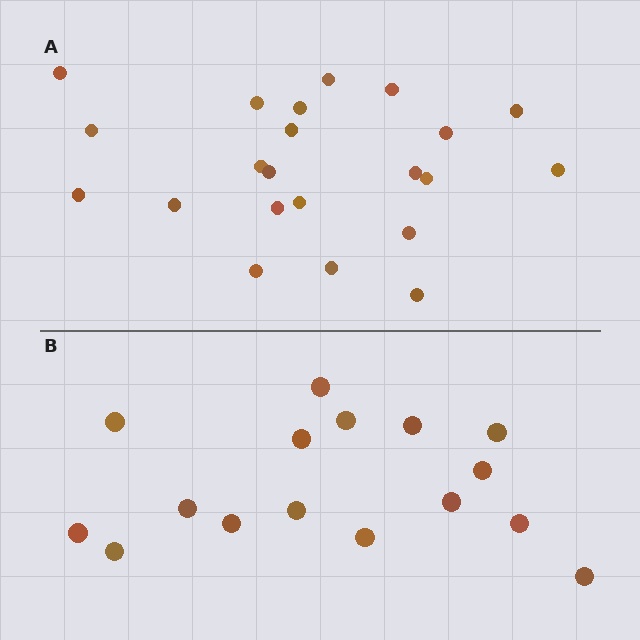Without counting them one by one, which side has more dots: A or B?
Region A (the top region) has more dots.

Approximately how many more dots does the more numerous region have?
Region A has about 6 more dots than region B.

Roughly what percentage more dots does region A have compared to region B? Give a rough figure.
About 40% more.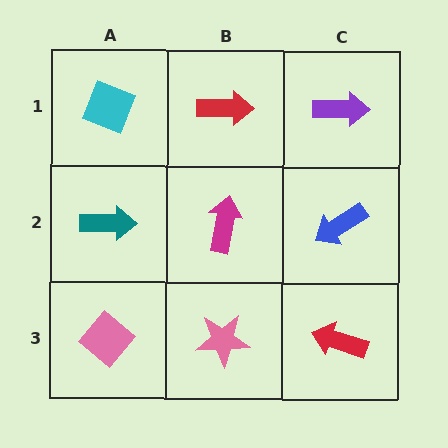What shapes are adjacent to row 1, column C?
A blue arrow (row 2, column C), a red arrow (row 1, column B).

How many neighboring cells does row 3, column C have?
2.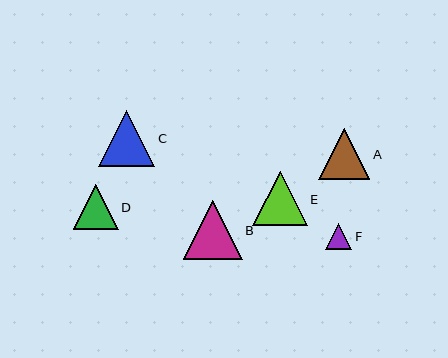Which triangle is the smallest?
Triangle F is the smallest with a size of approximately 26 pixels.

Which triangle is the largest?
Triangle B is the largest with a size of approximately 59 pixels.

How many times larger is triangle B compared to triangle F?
Triangle B is approximately 2.2 times the size of triangle F.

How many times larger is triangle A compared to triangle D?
Triangle A is approximately 1.1 times the size of triangle D.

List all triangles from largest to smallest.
From largest to smallest: B, C, E, A, D, F.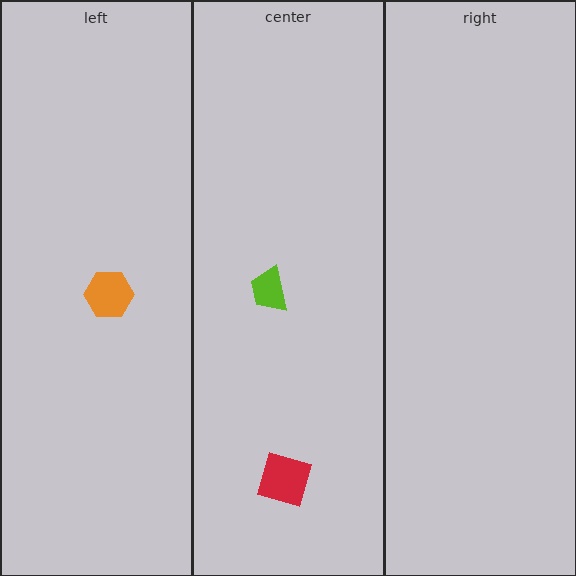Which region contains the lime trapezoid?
The center region.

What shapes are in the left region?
The orange hexagon.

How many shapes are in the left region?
1.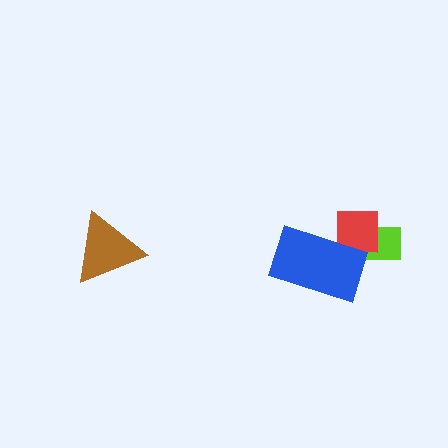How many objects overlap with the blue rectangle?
2 objects overlap with the blue rectangle.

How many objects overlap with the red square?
2 objects overlap with the red square.